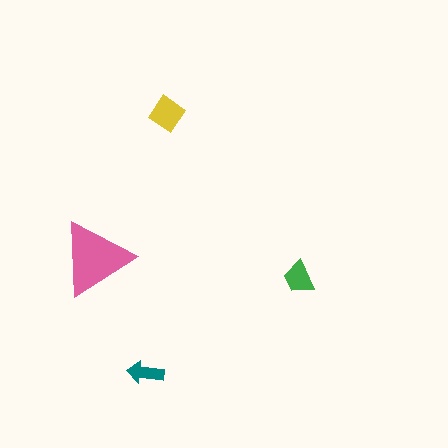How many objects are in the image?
There are 4 objects in the image.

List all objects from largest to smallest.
The pink triangle, the yellow diamond, the green trapezoid, the teal arrow.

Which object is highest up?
The yellow diamond is topmost.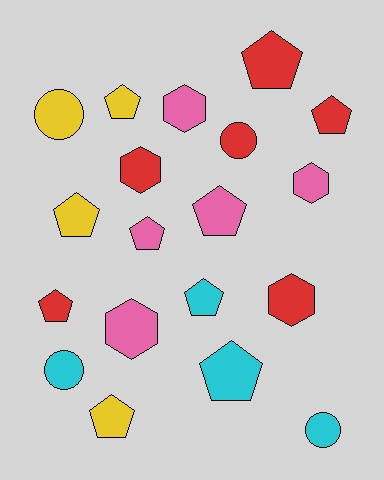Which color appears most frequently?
Red, with 6 objects.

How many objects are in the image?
There are 19 objects.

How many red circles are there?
There is 1 red circle.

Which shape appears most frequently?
Pentagon, with 10 objects.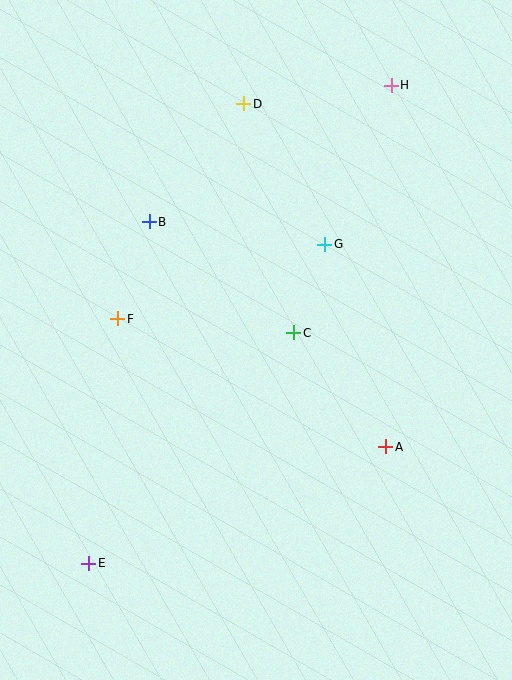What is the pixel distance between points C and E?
The distance between C and E is 309 pixels.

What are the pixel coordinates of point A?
Point A is at (386, 447).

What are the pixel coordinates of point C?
Point C is at (294, 333).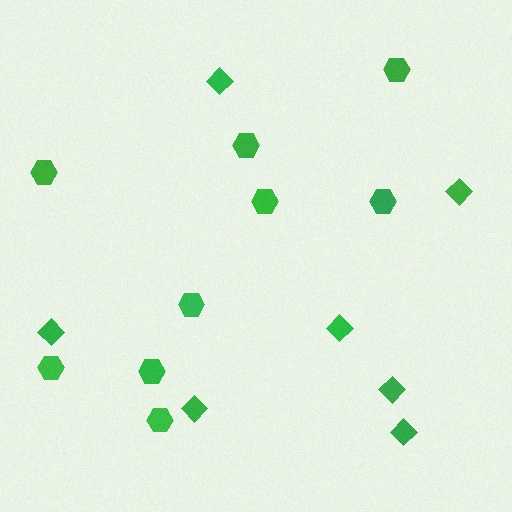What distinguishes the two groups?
There are 2 groups: one group of hexagons (9) and one group of diamonds (7).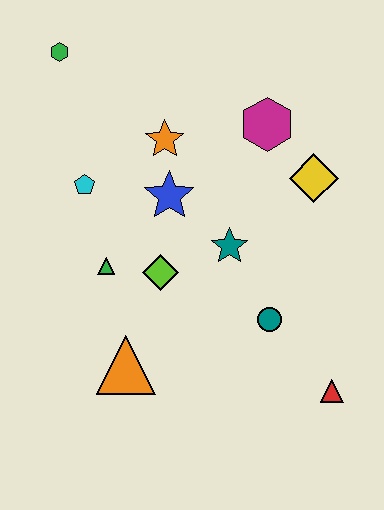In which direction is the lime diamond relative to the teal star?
The lime diamond is to the left of the teal star.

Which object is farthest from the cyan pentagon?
The red triangle is farthest from the cyan pentagon.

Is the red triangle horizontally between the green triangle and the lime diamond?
No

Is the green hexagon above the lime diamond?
Yes